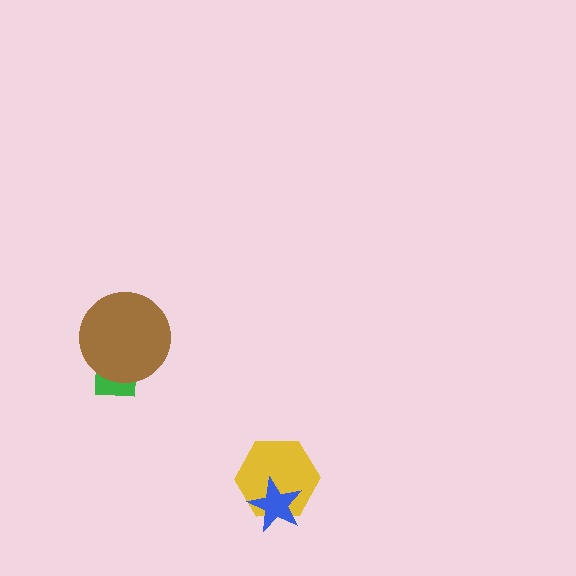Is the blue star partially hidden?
No, no other shape covers it.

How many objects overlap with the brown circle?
1 object overlaps with the brown circle.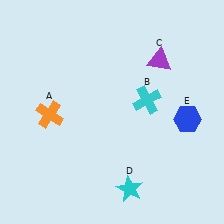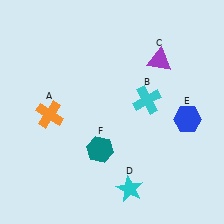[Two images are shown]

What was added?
A teal hexagon (F) was added in Image 2.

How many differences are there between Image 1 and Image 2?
There is 1 difference between the two images.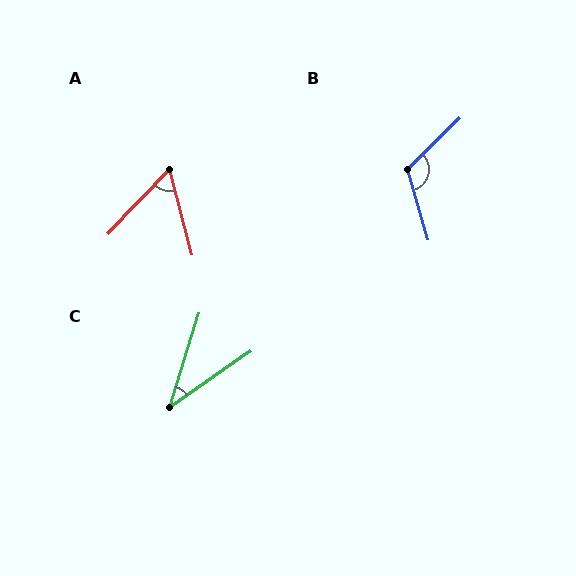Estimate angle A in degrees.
Approximately 59 degrees.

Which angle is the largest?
B, at approximately 118 degrees.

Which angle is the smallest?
C, at approximately 38 degrees.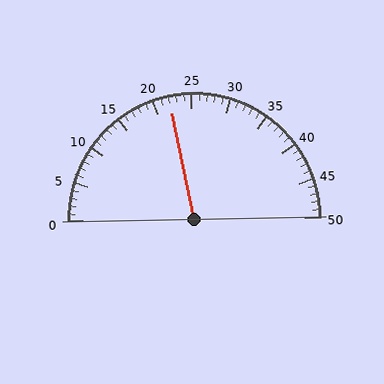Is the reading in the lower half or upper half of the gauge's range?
The reading is in the lower half of the range (0 to 50).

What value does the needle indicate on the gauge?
The needle indicates approximately 22.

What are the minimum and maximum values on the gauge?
The gauge ranges from 0 to 50.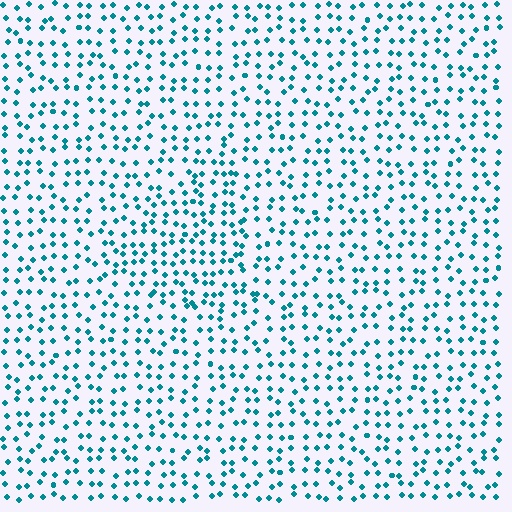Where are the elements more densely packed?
The elements are more densely packed inside the triangle boundary.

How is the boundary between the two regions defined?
The boundary is defined by a change in element density (approximately 1.5x ratio). All elements are the same color, size, and shape.